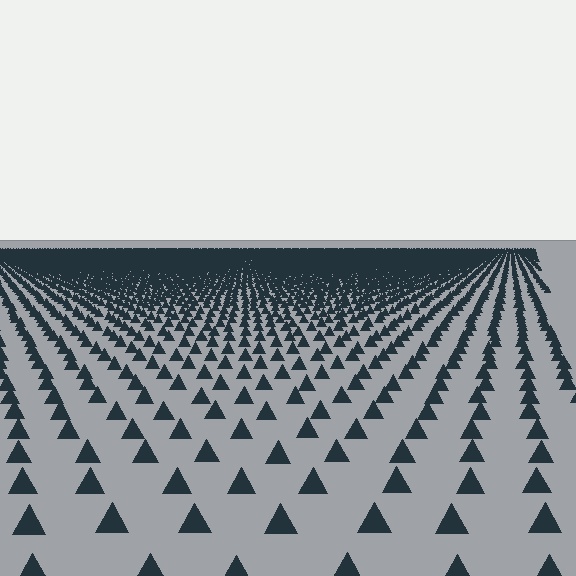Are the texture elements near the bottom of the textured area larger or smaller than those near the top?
Larger. Near the bottom, elements are closer to the viewer and appear at a bigger on-screen size.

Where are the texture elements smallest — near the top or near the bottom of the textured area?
Near the top.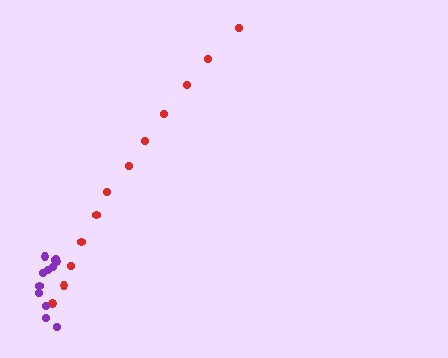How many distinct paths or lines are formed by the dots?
There are 2 distinct paths.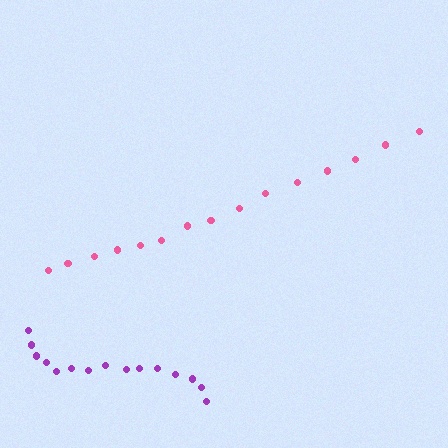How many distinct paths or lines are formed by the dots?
There are 2 distinct paths.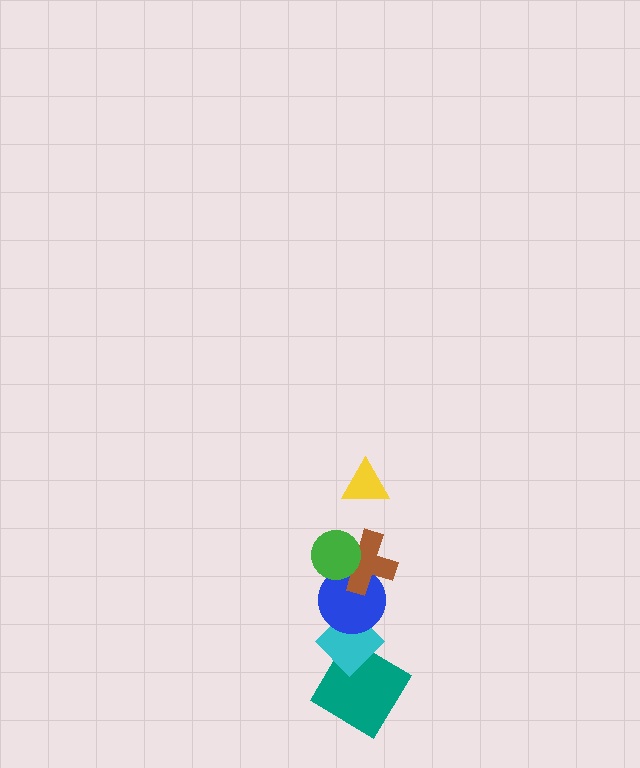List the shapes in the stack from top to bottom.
From top to bottom: the yellow triangle, the green circle, the brown cross, the blue circle, the cyan diamond, the teal diamond.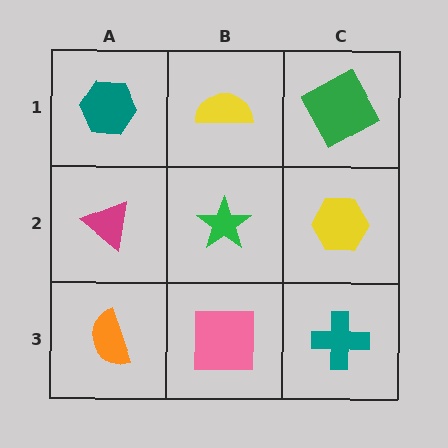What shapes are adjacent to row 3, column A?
A magenta triangle (row 2, column A), a pink square (row 3, column B).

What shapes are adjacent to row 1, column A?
A magenta triangle (row 2, column A), a yellow semicircle (row 1, column B).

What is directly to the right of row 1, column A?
A yellow semicircle.